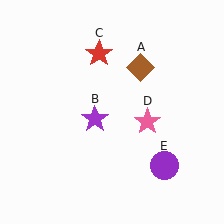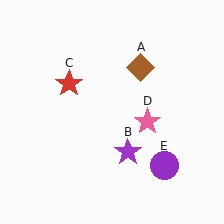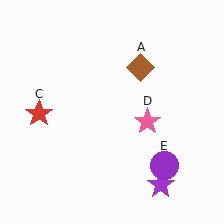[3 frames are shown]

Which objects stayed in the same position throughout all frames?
Brown diamond (object A) and pink star (object D) and purple circle (object E) remained stationary.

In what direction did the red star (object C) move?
The red star (object C) moved down and to the left.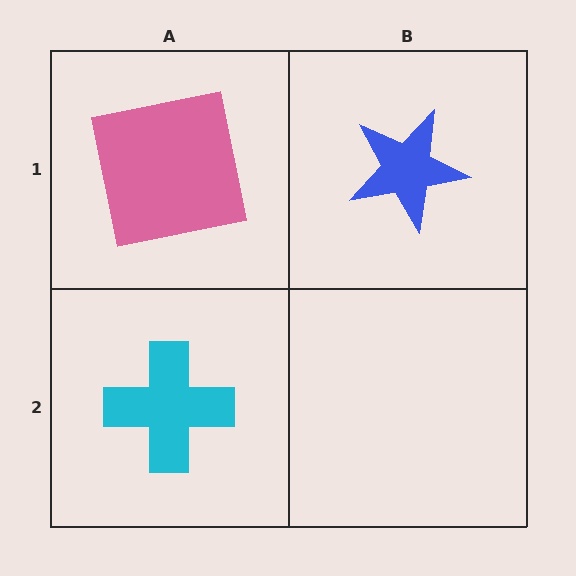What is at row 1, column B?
A blue star.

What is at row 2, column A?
A cyan cross.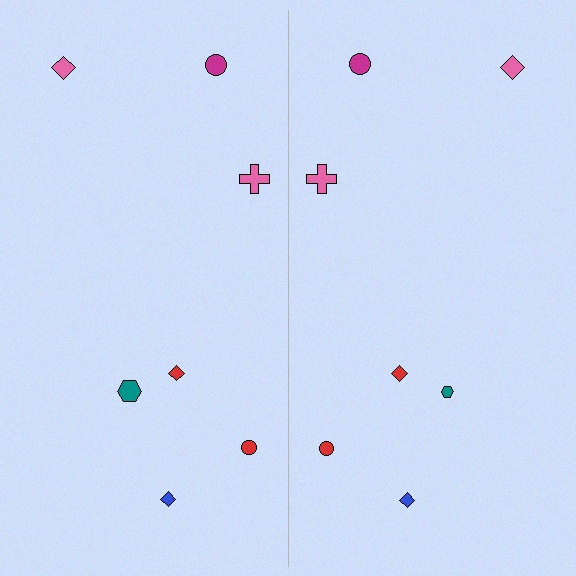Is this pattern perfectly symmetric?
No, the pattern is not perfectly symmetric. The teal hexagon on the right side has a different size than its mirror counterpart.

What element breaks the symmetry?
The teal hexagon on the right side has a different size than its mirror counterpart.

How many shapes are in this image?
There are 14 shapes in this image.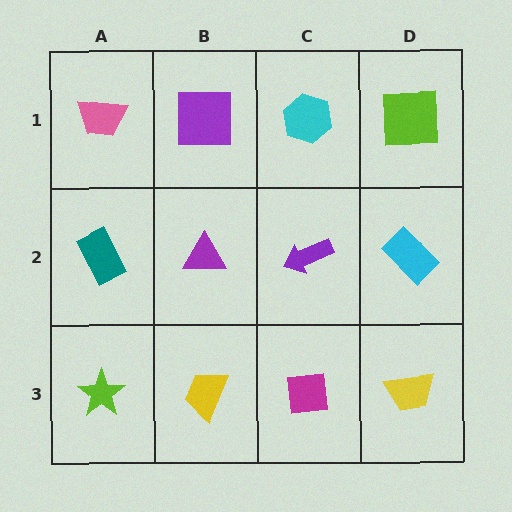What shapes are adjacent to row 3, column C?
A purple arrow (row 2, column C), a yellow trapezoid (row 3, column B), a yellow trapezoid (row 3, column D).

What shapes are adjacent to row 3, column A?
A teal rectangle (row 2, column A), a yellow trapezoid (row 3, column B).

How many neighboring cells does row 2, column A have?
3.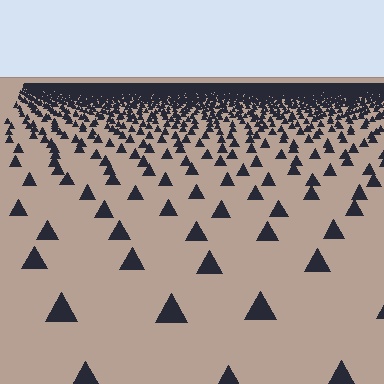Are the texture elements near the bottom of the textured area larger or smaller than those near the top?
Larger. Near the bottom, elements are closer to the viewer and appear at a bigger on-screen size.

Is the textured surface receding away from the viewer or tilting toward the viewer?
The surface is receding away from the viewer. Texture elements get smaller and denser toward the top.